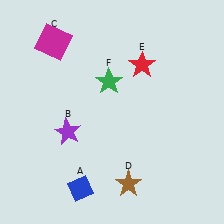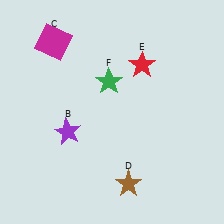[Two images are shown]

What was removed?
The blue diamond (A) was removed in Image 2.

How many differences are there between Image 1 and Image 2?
There is 1 difference between the two images.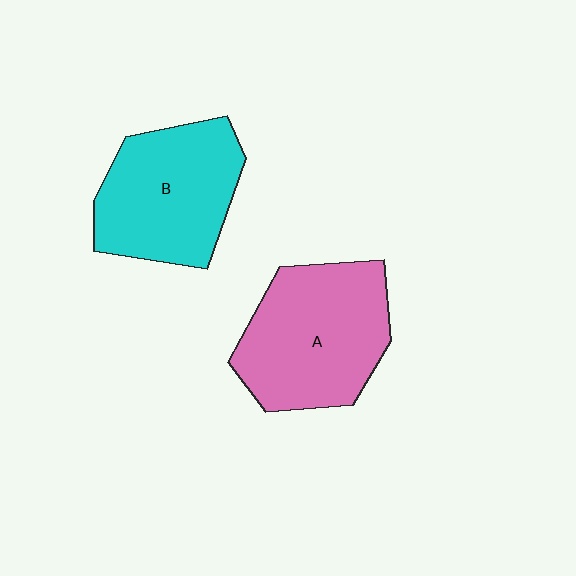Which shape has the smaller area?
Shape B (cyan).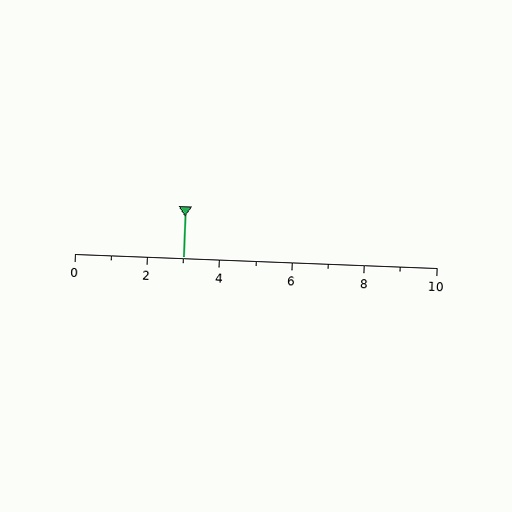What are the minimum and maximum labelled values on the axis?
The axis runs from 0 to 10.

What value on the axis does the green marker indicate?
The marker indicates approximately 3.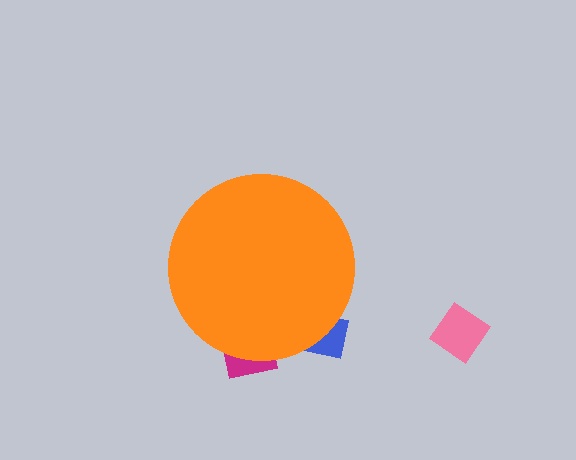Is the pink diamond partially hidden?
No, the pink diamond is fully visible.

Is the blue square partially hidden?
Yes, the blue square is partially hidden behind the orange circle.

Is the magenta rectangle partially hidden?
Yes, the magenta rectangle is partially hidden behind the orange circle.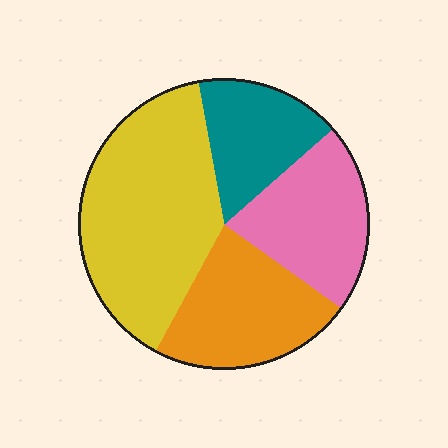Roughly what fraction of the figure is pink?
Pink covers about 20% of the figure.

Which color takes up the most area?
Yellow, at roughly 40%.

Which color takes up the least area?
Teal, at roughly 15%.